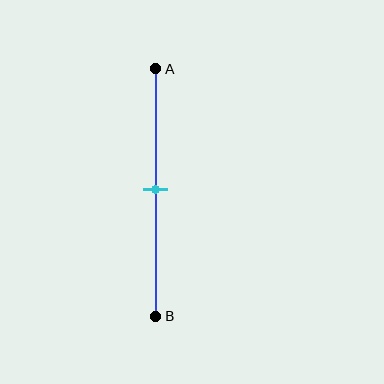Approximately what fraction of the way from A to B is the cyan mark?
The cyan mark is approximately 50% of the way from A to B.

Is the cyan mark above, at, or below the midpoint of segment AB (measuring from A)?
The cyan mark is approximately at the midpoint of segment AB.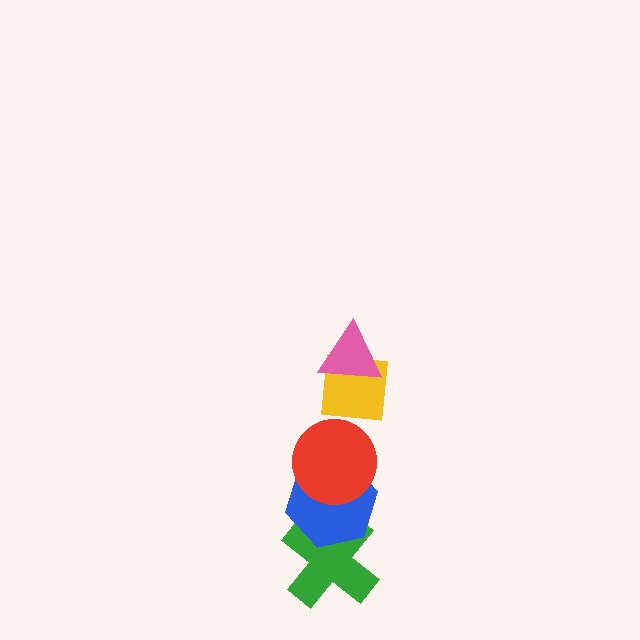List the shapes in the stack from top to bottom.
From top to bottom: the pink triangle, the yellow square, the red circle, the blue hexagon, the green cross.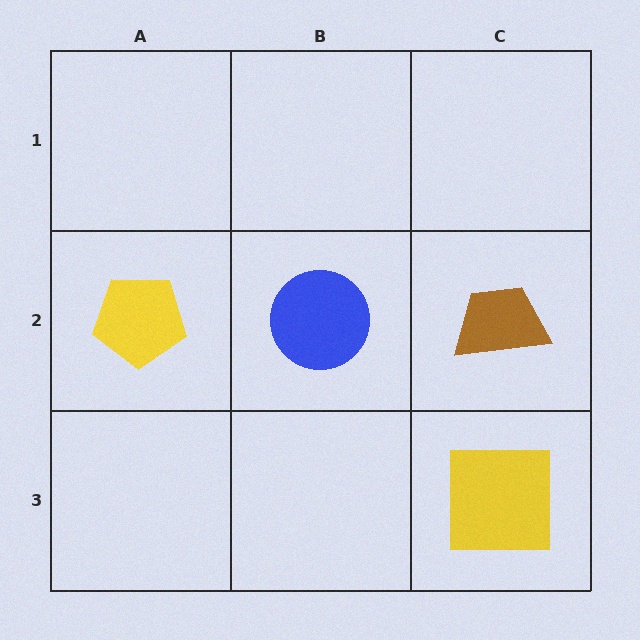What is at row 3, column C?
A yellow square.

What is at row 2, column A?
A yellow pentagon.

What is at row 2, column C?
A brown trapezoid.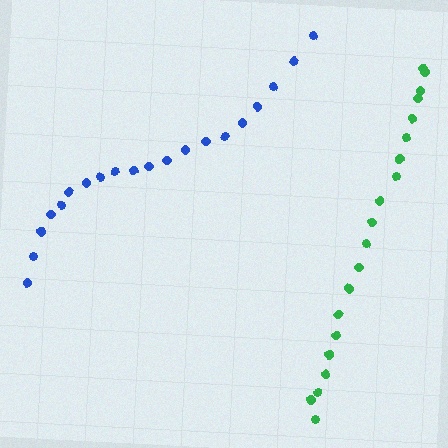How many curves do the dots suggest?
There are 2 distinct paths.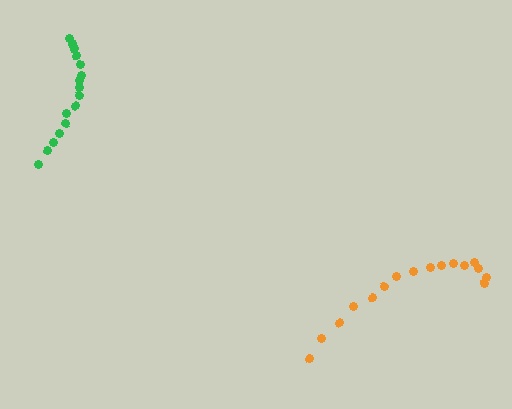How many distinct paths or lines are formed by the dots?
There are 2 distinct paths.